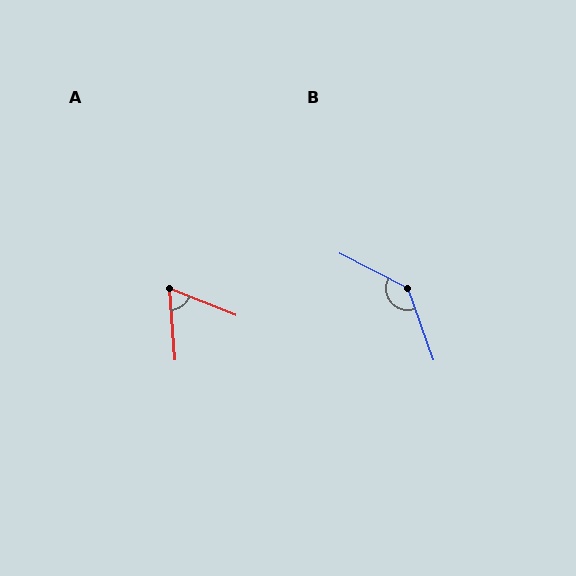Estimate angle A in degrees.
Approximately 64 degrees.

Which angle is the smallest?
A, at approximately 64 degrees.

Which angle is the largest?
B, at approximately 137 degrees.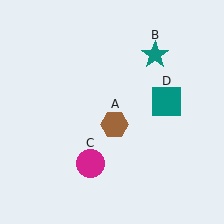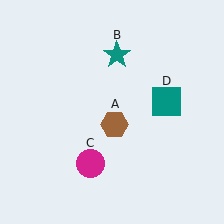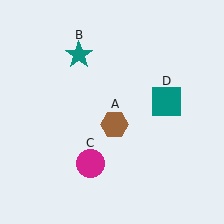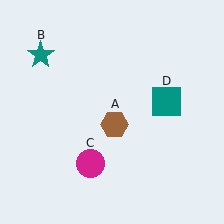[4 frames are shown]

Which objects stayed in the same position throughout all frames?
Brown hexagon (object A) and magenta circle (object C) and teal square (object D) remained stationary.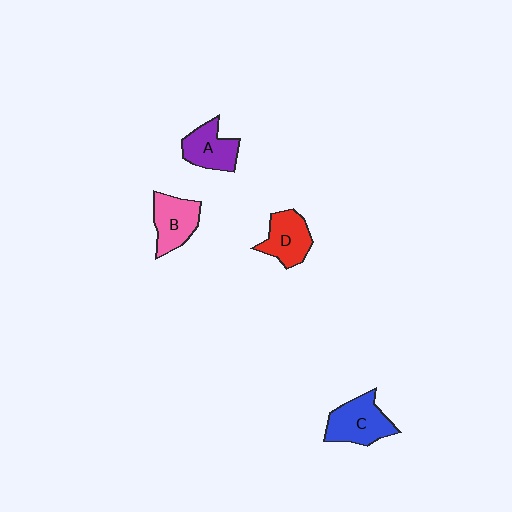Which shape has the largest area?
Shape C (blue).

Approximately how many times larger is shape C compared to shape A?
Approximately 1.2 times.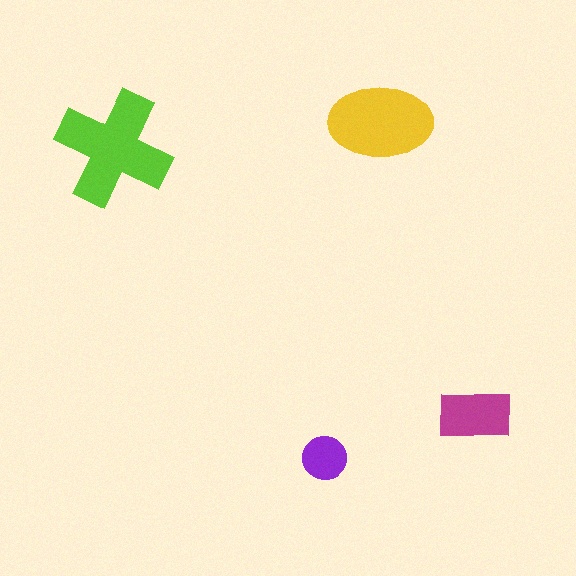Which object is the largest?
The lime cross.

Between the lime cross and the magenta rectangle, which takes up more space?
The lime cross.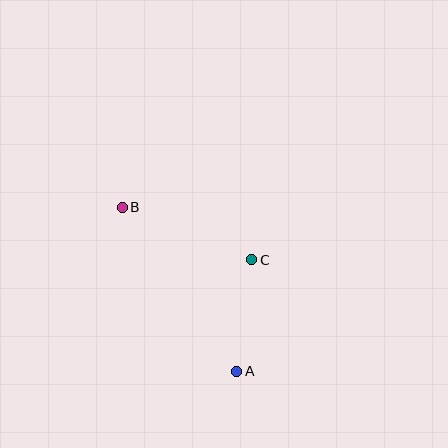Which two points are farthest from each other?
Points A and B are farthest from each other.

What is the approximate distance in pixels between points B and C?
The distance between B and C is approximately 140 pixels.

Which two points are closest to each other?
Points A and C are closest to each other.